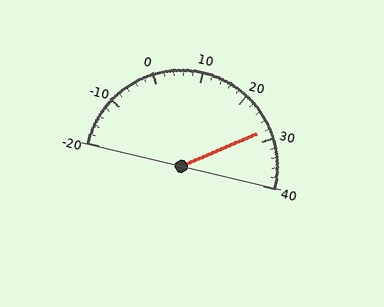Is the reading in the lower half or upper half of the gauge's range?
The reading is in the upper half of the range (-20 to 40).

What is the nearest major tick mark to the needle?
The nearest major tick mark is 30.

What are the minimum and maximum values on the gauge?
The gauge ranges from -20 to 40.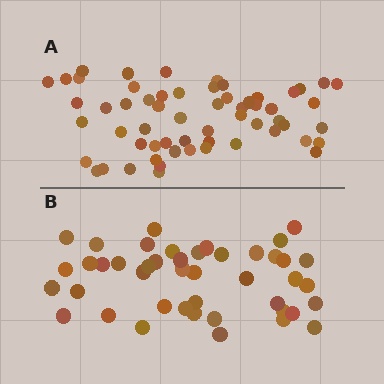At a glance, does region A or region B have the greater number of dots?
Region A (the top region) has more dots.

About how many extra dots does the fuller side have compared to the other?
Region A has approximately 15 more dots than region B.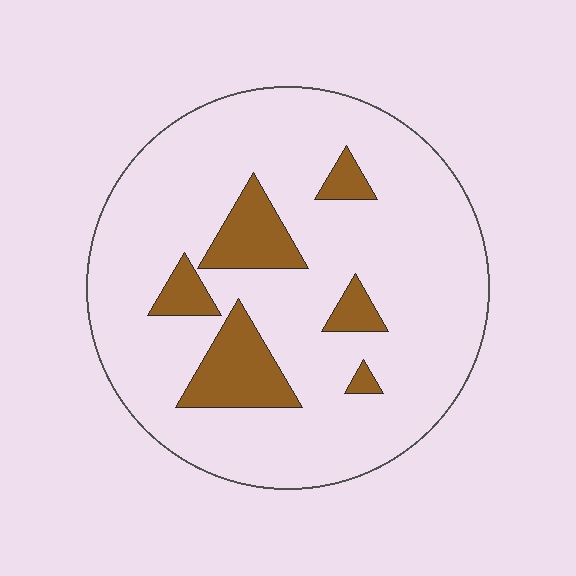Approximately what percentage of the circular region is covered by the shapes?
Approximately 15%.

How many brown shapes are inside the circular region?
6.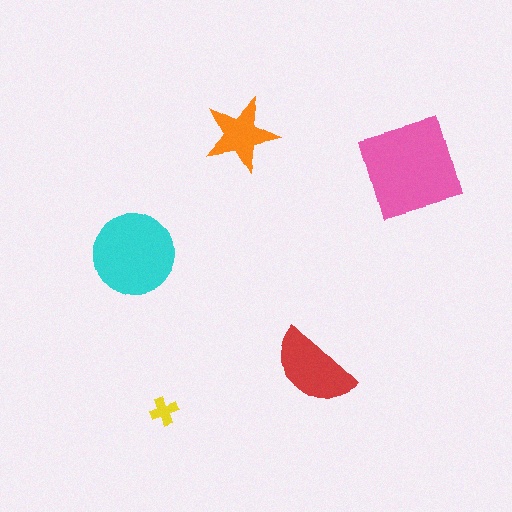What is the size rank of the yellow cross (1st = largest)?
5th.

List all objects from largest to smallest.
The pink diamond, the cyan circle, the red semicircle, the orange star, the yellow cross.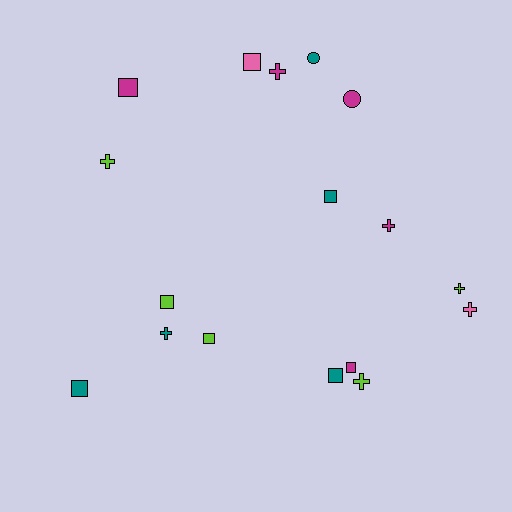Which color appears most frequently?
Teal, with 5 objects.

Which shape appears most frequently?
Square, with 8 objects.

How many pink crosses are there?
There is 1 pink cross.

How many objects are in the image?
There are 17 objects.